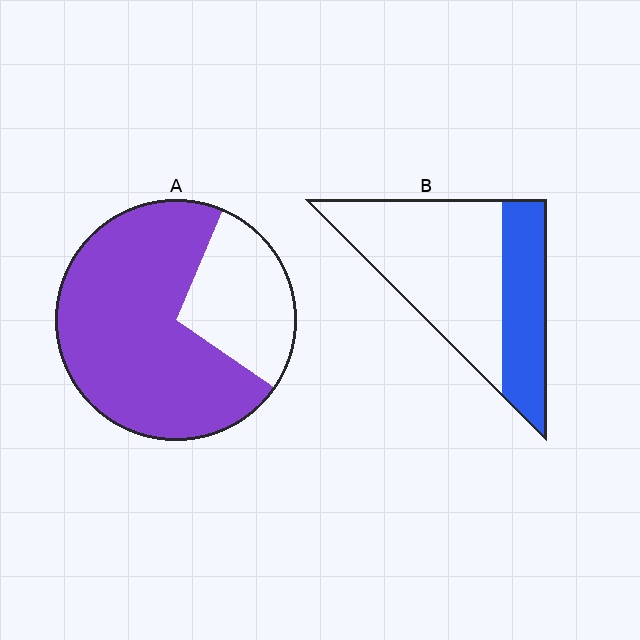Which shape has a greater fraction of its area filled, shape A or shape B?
Shape A.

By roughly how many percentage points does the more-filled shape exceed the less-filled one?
By roughly 40 percentage points (A over B).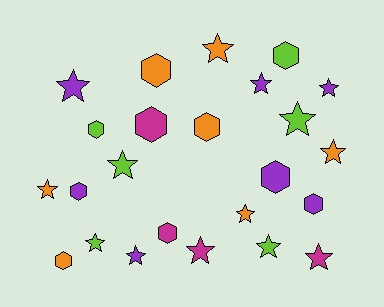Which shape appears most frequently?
Star, with 14 objects.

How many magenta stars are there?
There are 2 magenta stars.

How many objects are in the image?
There are 24 objects.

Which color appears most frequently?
Orange, with 7 objects.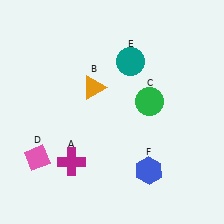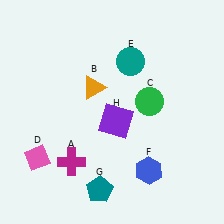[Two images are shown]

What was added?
A teal pentagon (G), a purple square (H) were added in Image 2.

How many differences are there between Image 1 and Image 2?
There are 2 differences between the two images.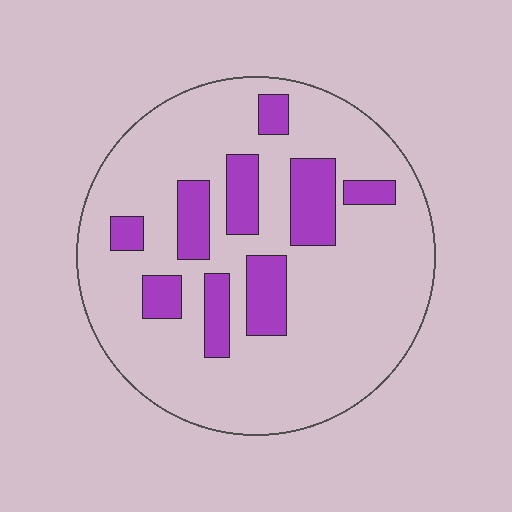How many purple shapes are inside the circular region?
9.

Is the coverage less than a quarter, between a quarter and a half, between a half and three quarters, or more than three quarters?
Less than a quarter.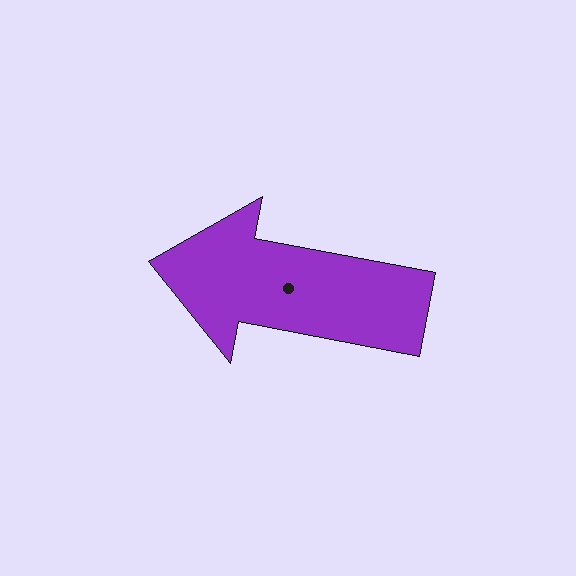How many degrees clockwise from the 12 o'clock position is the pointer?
Approximately 281 degrees.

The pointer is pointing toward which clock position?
Roughly 9 o'clock.